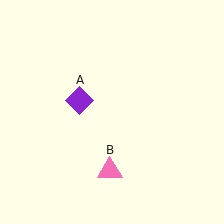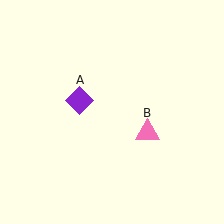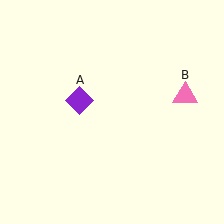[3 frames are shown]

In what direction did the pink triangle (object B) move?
The pink triangle (object B) moved up and to the right.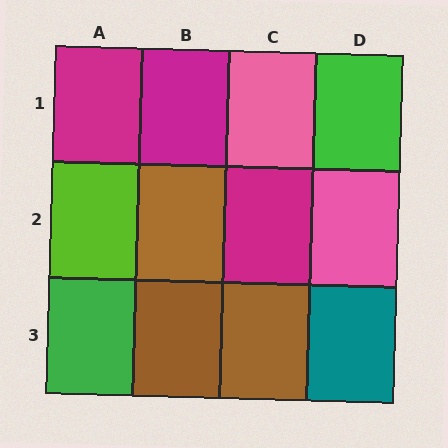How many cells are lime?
1 cell is lime.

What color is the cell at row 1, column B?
Magenta.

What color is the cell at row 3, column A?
Green.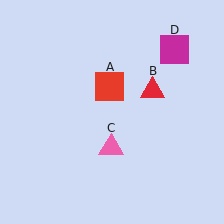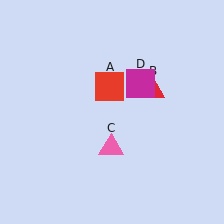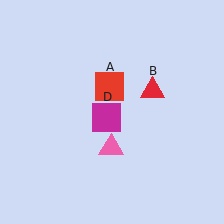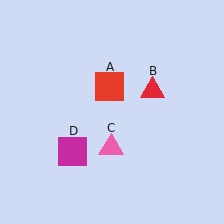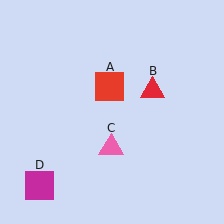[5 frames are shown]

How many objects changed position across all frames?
1 object changed position: magenta square (object D).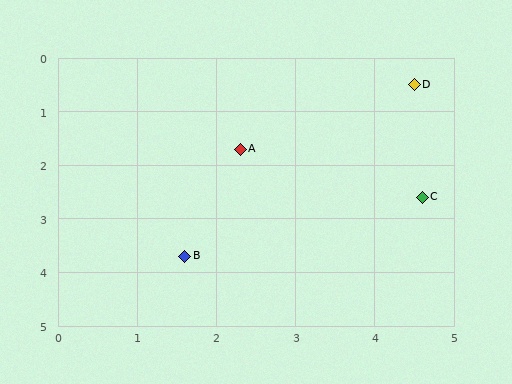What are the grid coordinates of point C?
Point C is at approximately (4.6, 2.6).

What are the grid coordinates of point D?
Point D is at approximately (4.5, 0.5).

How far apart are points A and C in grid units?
Points A and C are about 2.5 grid units apart.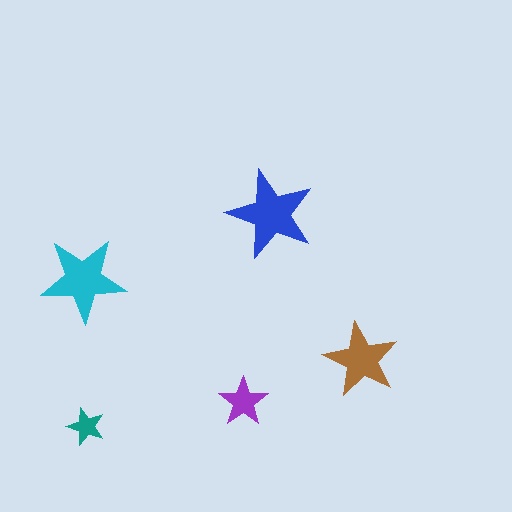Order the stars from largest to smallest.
the blue one, the cyan one, the brown one, the purple one, the teal one.